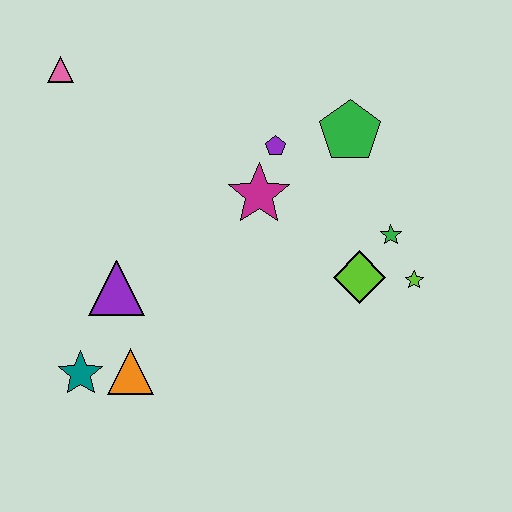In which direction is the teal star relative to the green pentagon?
The teal star is to the left of the green pentagon.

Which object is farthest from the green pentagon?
The teal star is farthest from the green pentagon.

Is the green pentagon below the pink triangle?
Yes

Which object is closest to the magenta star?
The purple pentagon is closest to the magenta star.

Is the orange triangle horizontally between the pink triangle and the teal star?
No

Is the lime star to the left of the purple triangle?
No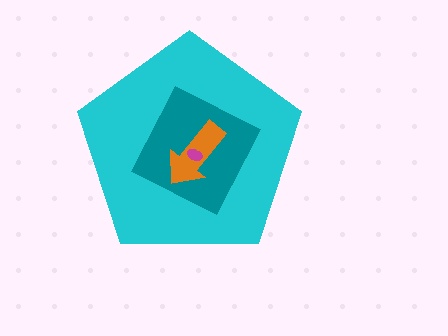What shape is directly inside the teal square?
The orange arrow.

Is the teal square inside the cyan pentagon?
Yes.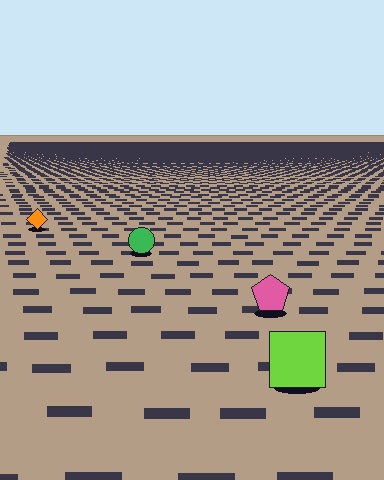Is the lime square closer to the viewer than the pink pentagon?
Yes. The lime square is closer — you can tell from the texture gradient: the ground texture is coarser near it.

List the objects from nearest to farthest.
From nearest to farthest: the lime square, the pink pentagon, the green circle, the orange diamond.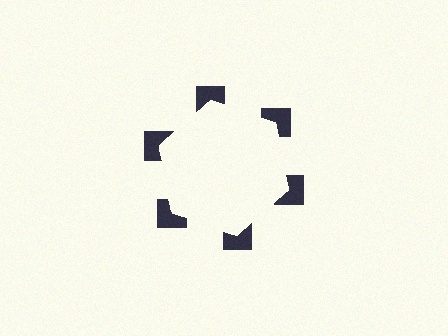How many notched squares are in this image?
There are 6 — one at each vertex of the illusory hexagon.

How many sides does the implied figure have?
6 sides.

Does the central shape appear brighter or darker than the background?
It typically appears slightly brighter than the background, even though no actual brightness change is drawn.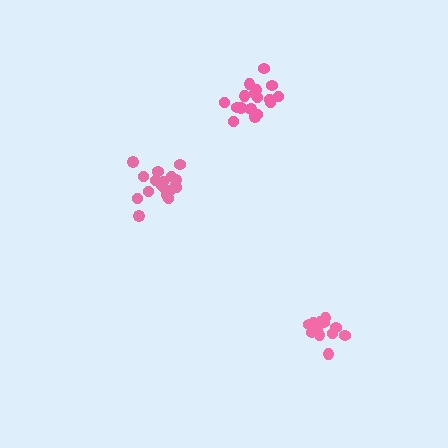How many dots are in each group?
Group 1: 17 dots, Group 2: 18 dots, Group 3: 14 dots (49 total).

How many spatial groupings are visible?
There are 3 spatial groupings.